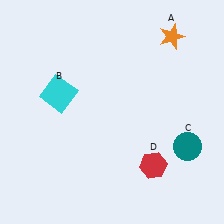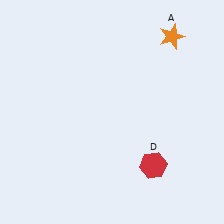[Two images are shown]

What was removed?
The cyan square (B), the teal circle (C) were removed in Image 2.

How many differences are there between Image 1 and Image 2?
There are 2 differences between the two images.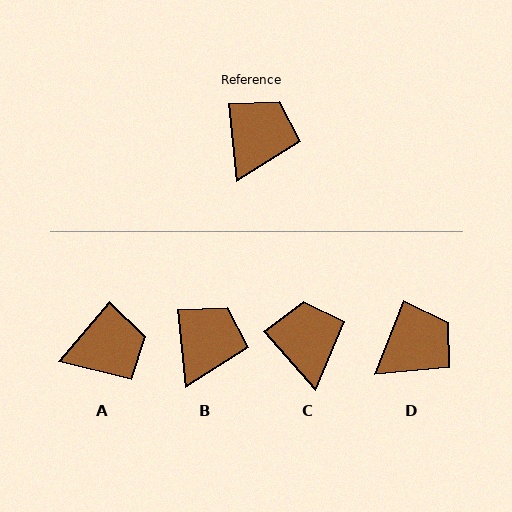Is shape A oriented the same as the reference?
No, it is off by about 46 degrees.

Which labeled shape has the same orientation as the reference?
B.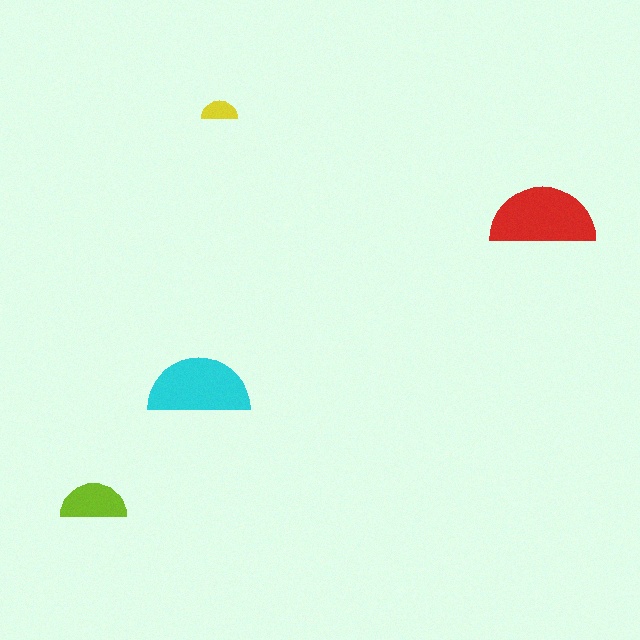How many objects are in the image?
There are 4 objects in the image.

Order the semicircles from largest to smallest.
the red one, the cyan one, the lime one, the yellow one.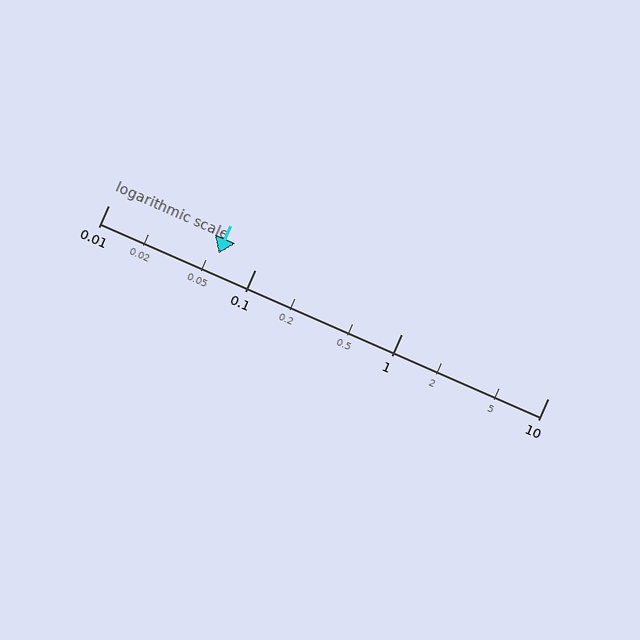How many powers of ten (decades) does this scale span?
The scale spans 3 decades, from 0.01 to 10.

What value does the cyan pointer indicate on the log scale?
The pointer indicates approximately 0.057.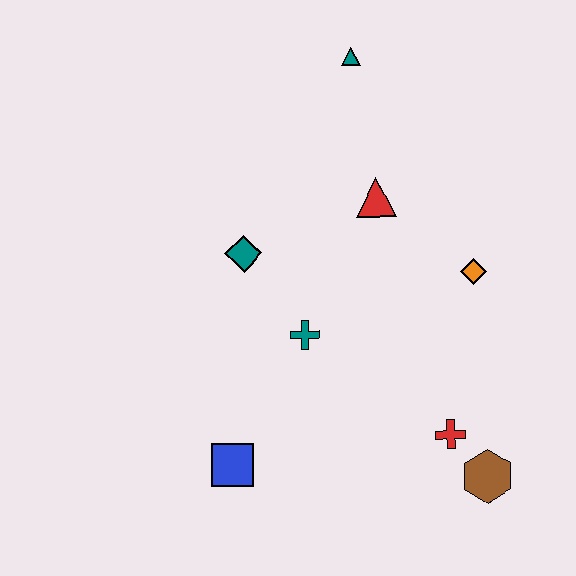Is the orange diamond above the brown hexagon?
Yes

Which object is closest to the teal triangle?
The red triangle is closest to the teal triangle.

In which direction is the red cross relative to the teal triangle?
The red cross is below the teal triangle.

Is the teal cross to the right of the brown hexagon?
No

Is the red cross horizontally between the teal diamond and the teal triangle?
No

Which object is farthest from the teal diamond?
The brown hexagon is farthest from the teal diamond.